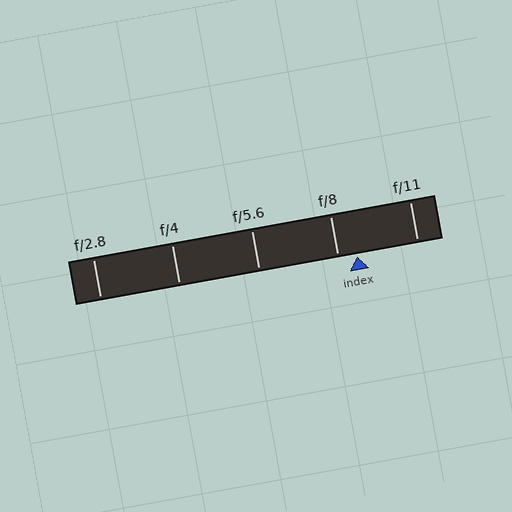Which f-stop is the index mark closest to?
The index mark is closest to f/8.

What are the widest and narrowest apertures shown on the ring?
The widest aperture shown is f/2.8 and the narrowest is f/11.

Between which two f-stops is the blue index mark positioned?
The index mark is between f/8 and f/11.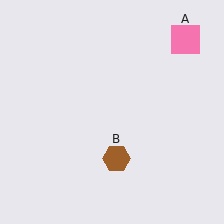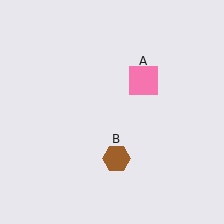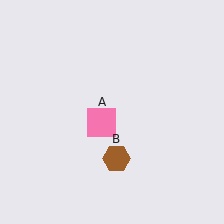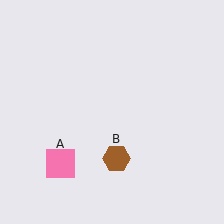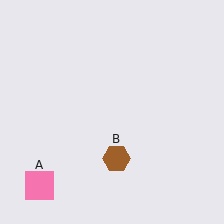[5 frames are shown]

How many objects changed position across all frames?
1 object changed position: pink square (object A).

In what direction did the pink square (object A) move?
The pink square (object A) moved down and to the left.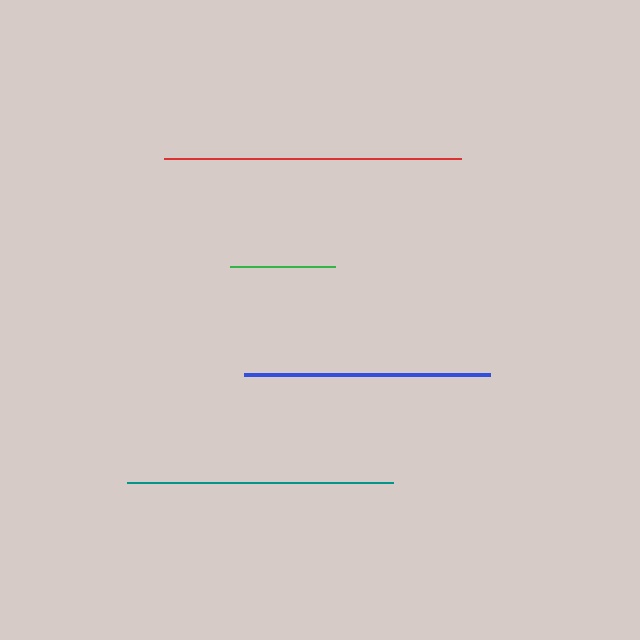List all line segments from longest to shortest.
From longest to shortest: red, teal, blue, green.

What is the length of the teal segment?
The teal segment is approximately 266 pixels long.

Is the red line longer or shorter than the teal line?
The red line is longer than the teal line.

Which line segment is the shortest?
The green line is the shortest at approximately 105 pixels.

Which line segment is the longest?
The red line is the longest at approximately 297 pixels.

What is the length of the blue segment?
The blue segment is approximately 246 pixels long.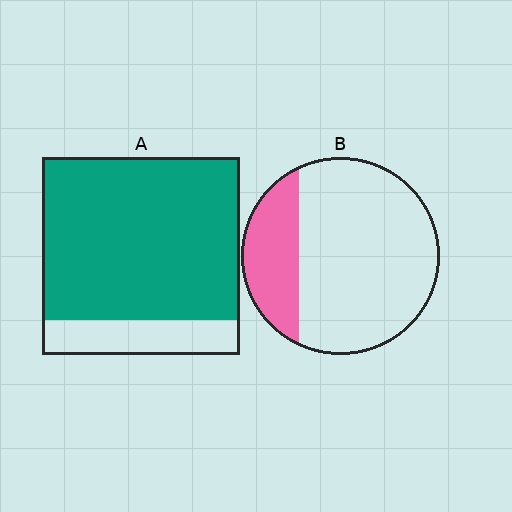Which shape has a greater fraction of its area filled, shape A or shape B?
Shape A.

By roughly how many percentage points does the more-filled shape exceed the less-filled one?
By roughly 60 percentage points (A over B).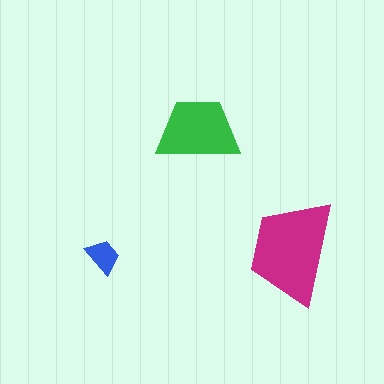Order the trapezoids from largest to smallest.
the magenta one, the green one, the blue one.